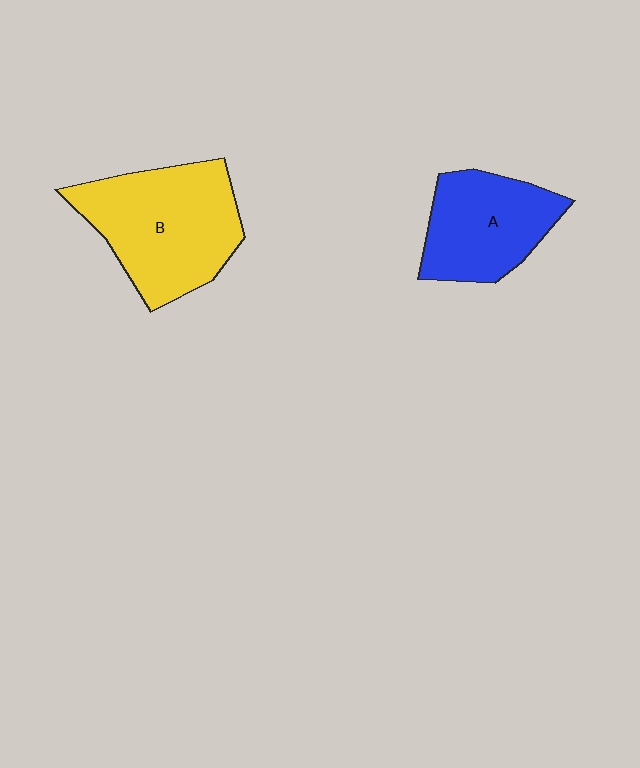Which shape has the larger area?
Shape B (yellow).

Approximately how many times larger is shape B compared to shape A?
Approximately 1.4 times.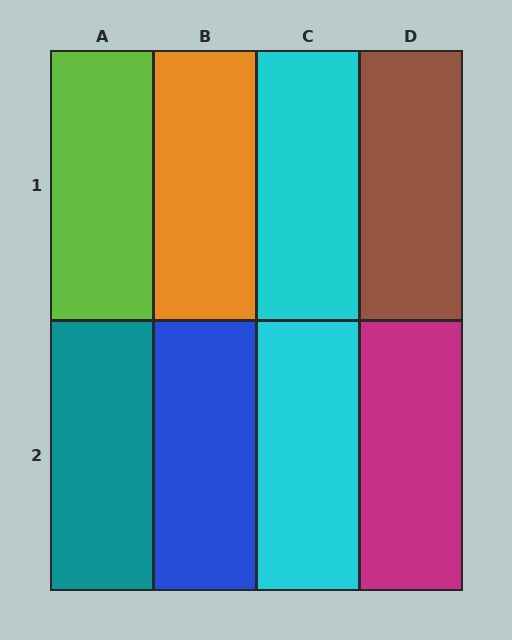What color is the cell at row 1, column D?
Brown.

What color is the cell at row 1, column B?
Orange.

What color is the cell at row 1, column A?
Lime.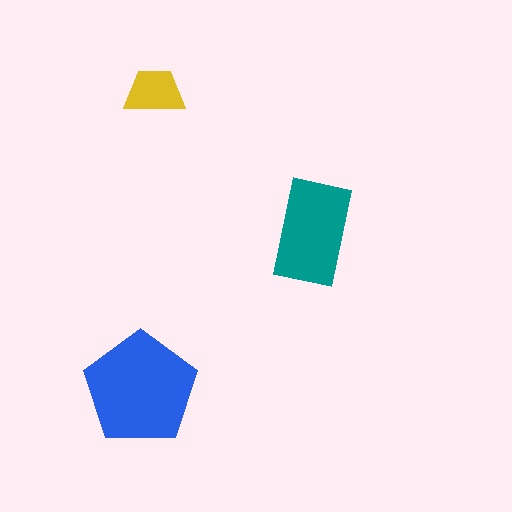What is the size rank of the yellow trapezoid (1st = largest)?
3rd.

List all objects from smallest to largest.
The yellow trapezoid, the teal rectangle, the blue pentagon.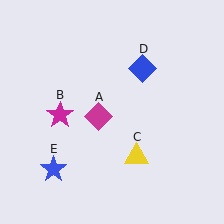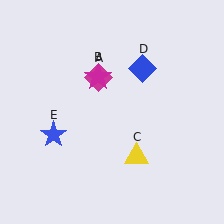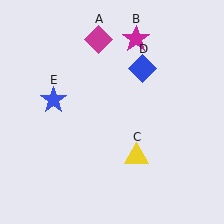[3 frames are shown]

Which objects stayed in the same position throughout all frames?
Yellow triangle (object C) and blue diamond (object D) remained stationary.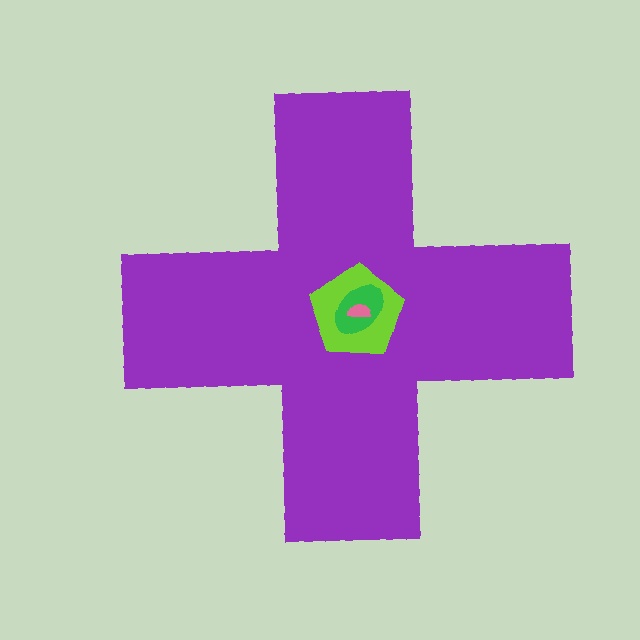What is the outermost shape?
The purple cross.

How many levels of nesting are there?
4.